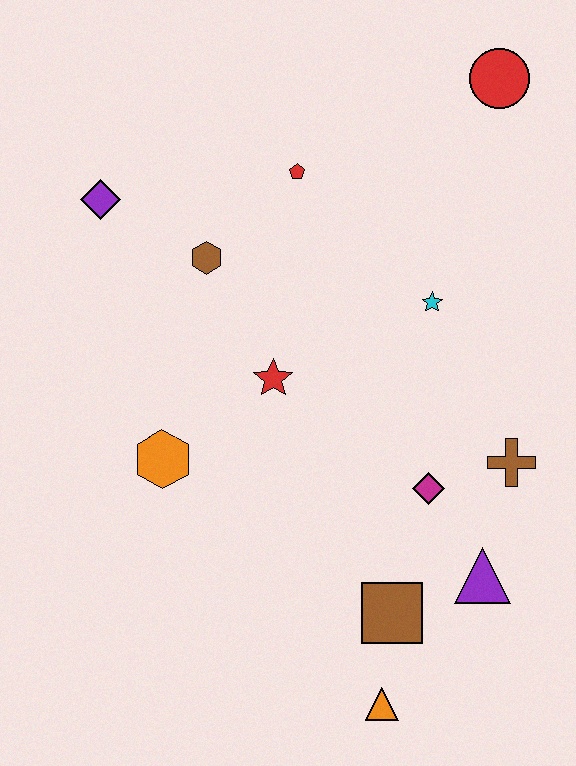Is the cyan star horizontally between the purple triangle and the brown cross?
No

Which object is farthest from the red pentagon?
The orange triangle is farthest from the red pentagon.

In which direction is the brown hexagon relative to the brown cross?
The brown hexagon is to the left of the brown cross.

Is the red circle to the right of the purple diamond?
Yes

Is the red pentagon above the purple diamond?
Yes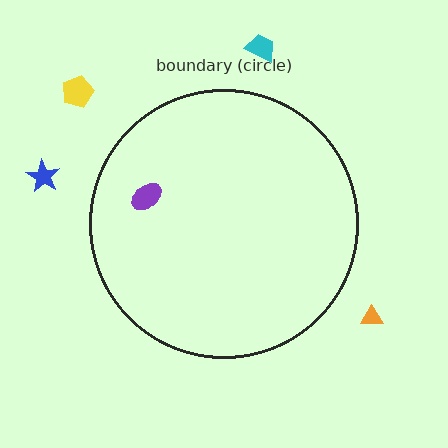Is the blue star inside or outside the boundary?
Outside.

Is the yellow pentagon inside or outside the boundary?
Outside.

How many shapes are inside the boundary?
1 inside, 4 outside.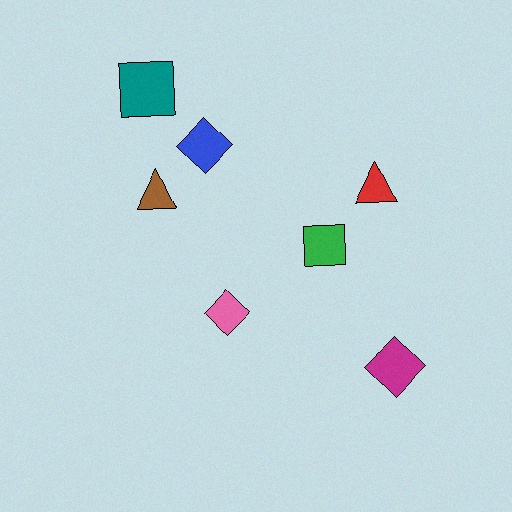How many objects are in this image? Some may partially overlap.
There are 7 objects.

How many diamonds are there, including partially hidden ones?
There are 3 diamonds.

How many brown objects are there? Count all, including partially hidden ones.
There is 1 brown object.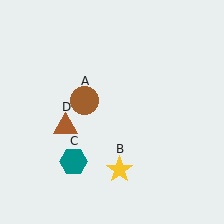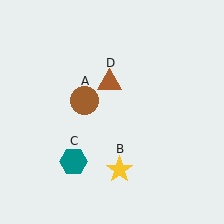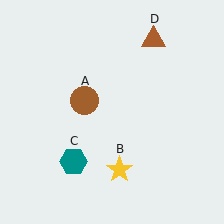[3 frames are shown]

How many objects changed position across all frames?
1 object changed position: brown triangle (object D).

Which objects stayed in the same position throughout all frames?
Brown circle (object A) and yellow star (object B) and teal hexagon (object C) remained stationary.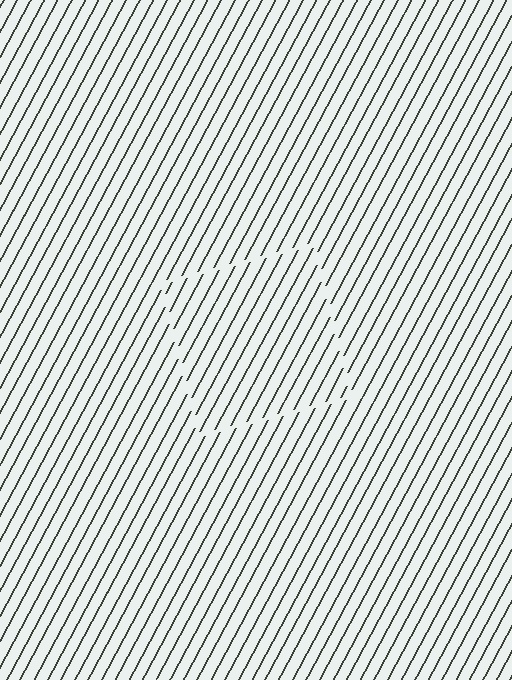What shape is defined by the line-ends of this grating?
An illusory square. The interior of the shape contains the same grating, shifted by half a period — the contour is defined by the phase discontinuity where line-ends from the inner and outer gratings abut.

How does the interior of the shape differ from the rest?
The interior of the shape contains the same grating, shifted by half a period — the contour is defined by the phase discontinuity where line-ends from the inner and outer gratings abut.